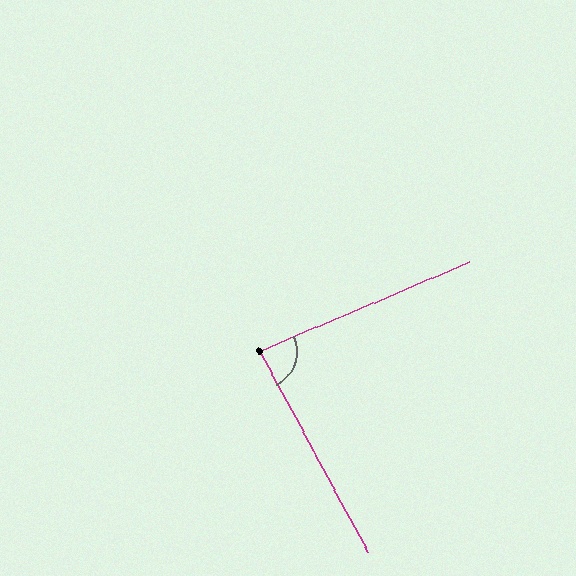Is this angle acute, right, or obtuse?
It is acute.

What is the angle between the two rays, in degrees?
Approximately 85 degrees.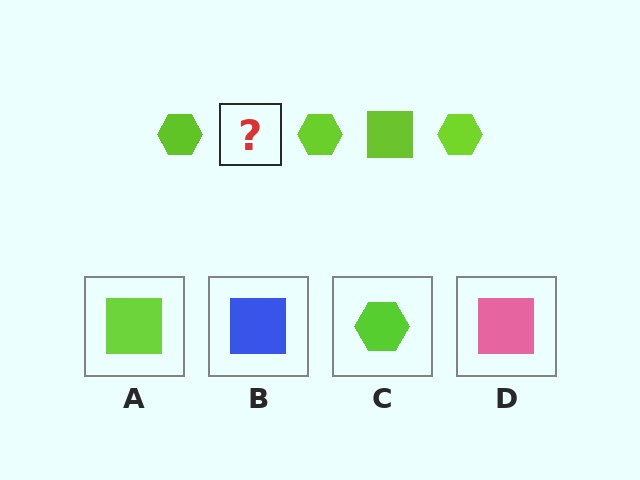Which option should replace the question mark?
Option A.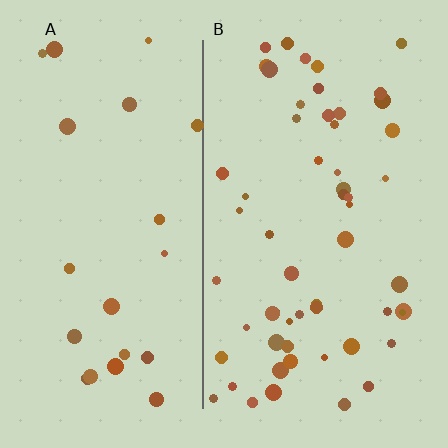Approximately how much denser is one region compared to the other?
Approximately 2.6× — region B over region A.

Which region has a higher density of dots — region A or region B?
B (the right).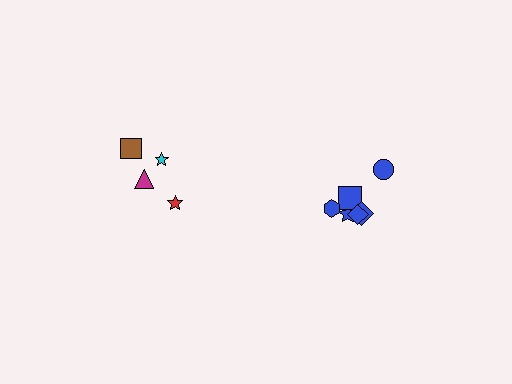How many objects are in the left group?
There are 4 objects.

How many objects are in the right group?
There are 6 objects.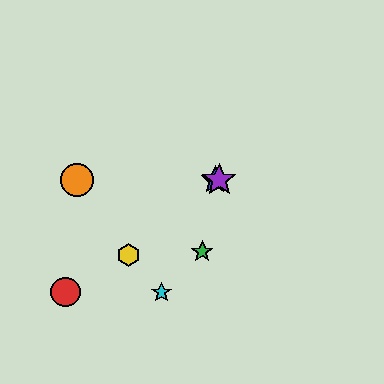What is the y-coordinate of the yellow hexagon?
The yellow hexagon is at y≈255.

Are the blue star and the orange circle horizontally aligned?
Yes, both are at y≈180.